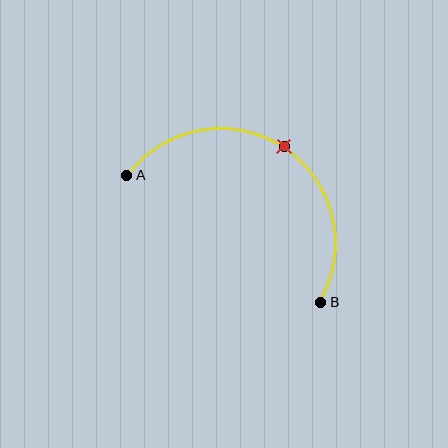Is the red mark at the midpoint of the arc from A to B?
Yes. The red mark lies on the arc at equal arc-length from both A and B — it is the arc midpoint.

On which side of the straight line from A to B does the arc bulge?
The arc bulges above the straight line connecting A and B.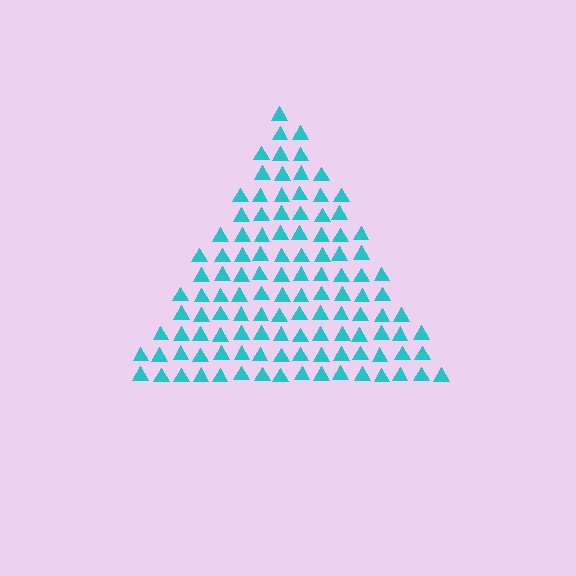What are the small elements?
The small elements are triangles.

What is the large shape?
The large shape is a triangle.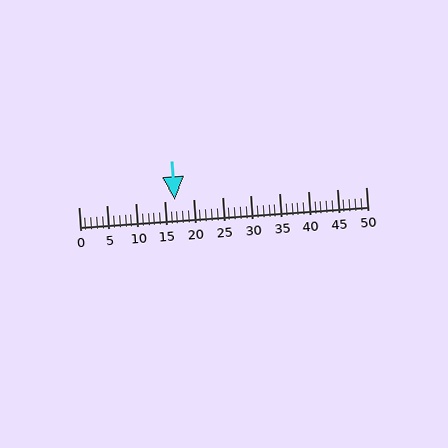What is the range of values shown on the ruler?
The ruler shows values from 0 to 50.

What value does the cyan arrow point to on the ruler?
The cyan arrow points to approximately 17.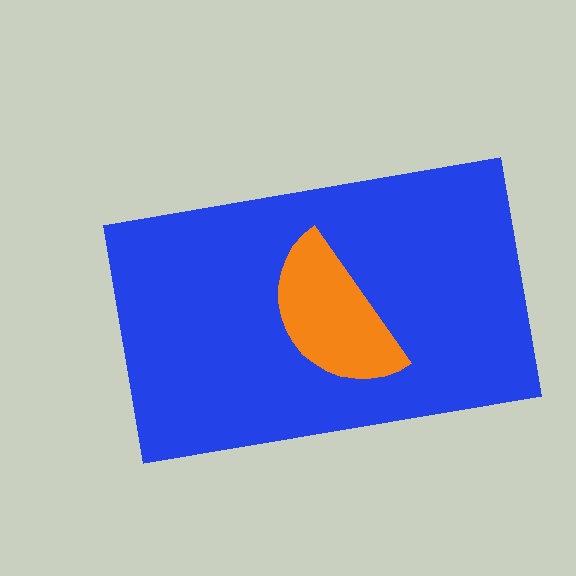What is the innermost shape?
The orange semicircle.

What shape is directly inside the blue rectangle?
The orange semicircle.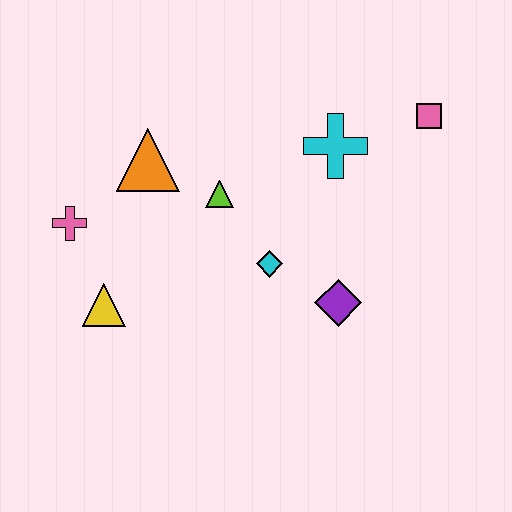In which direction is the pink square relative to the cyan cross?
The pink square is to the right of the cyan cross.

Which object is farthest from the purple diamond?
The pink cross is farthest from the purple diamond.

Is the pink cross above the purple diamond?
Yes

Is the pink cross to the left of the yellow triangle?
Yes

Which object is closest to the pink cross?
The yellow triangle is closest to the pink cross.